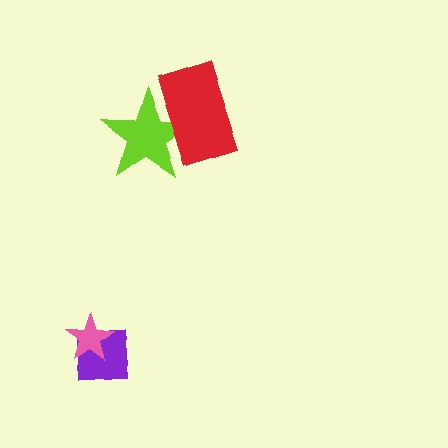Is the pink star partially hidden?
No, no other shape covers it.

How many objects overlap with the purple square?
1 object overlaps with the purple square.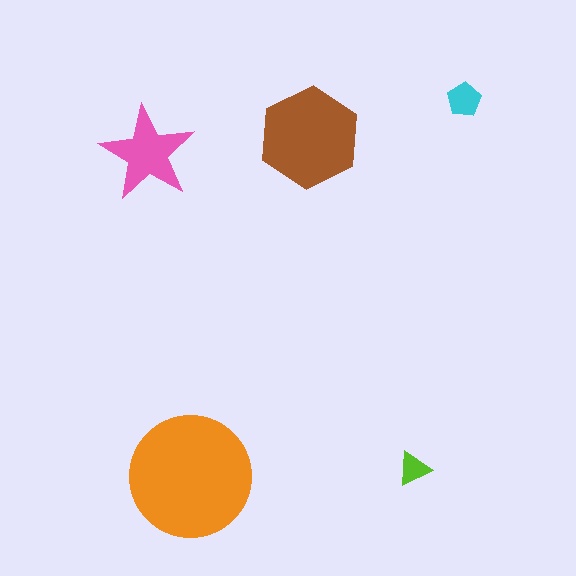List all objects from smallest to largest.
The lime triangle, the cyan pentagon, the pink star, the brown hexagon, the orange circle.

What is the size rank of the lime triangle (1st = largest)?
5th.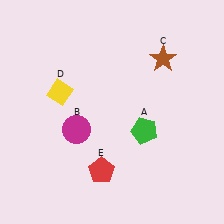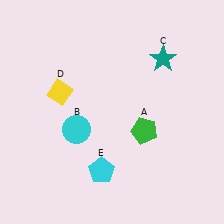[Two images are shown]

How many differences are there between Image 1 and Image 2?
There are 3 differences between the two images.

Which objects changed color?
B changed from magenta to cyan. C changed from brown to teal. E changed from red to cyan.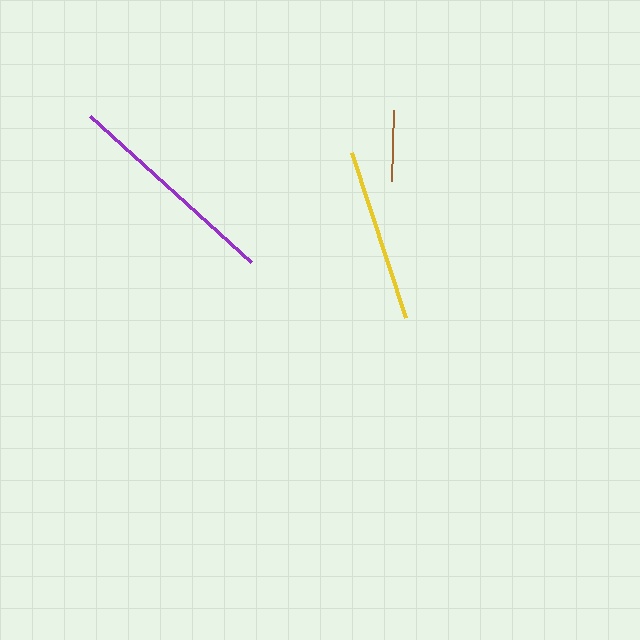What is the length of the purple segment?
The purple segment is approximately 218 pixels long.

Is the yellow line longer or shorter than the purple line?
The purple line is longer than the yellow line.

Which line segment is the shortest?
The brown line is the shortest at approximately 71 pixels.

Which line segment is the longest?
The purple line is the longest at approximately 218 pixels.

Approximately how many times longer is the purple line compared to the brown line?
The purple line is approximately 3.1 times the length of the brown line.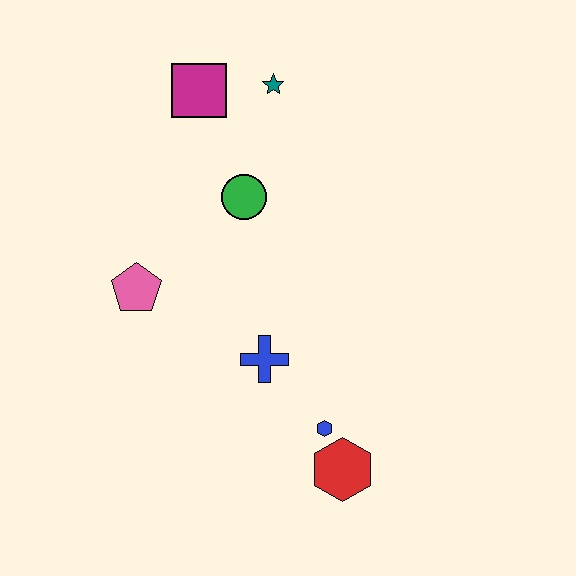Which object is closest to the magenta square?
The teal star is closest to the magenta square.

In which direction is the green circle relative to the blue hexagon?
The green circle is above the blue hexagon.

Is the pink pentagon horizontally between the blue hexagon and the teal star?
No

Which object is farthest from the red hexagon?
The magenta square is farthest from the red hexagon.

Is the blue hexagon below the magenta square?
Yes